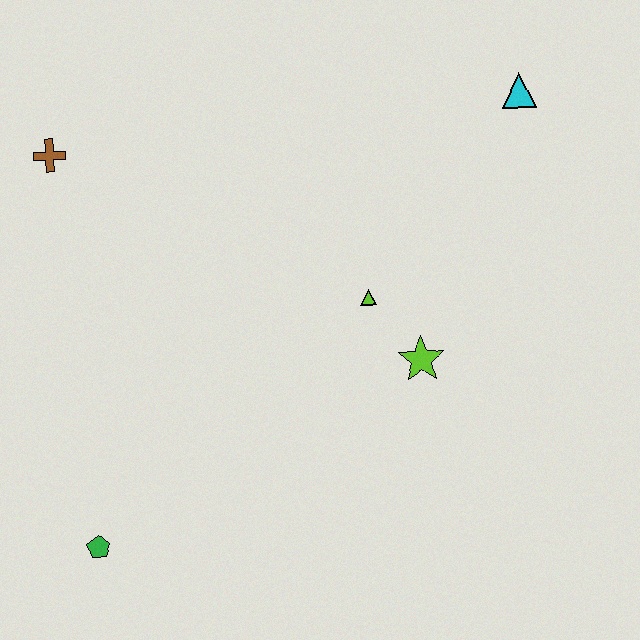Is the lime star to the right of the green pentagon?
Yes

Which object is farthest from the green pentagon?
The cyan triangle is farthest from the green pentagon.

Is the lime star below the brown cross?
Yes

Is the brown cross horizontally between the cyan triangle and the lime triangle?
No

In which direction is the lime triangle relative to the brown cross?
The lime triangle is to the right of the brown cross.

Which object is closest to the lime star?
The lime triangle is closest to the lime star.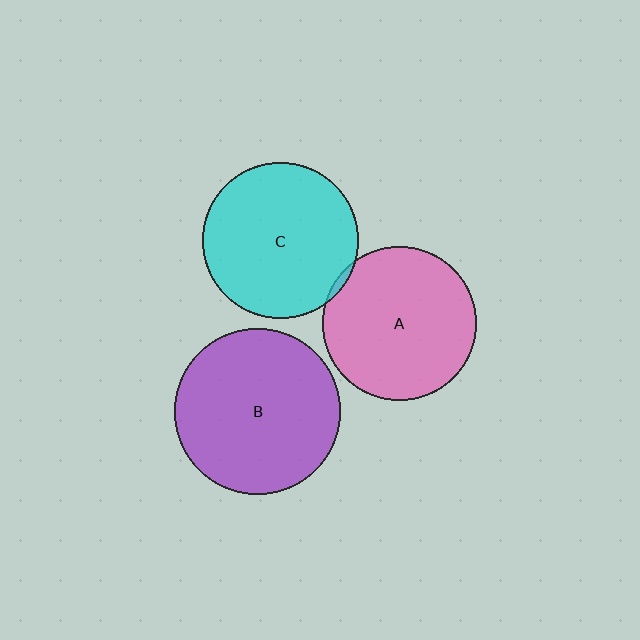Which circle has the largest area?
Circle B (purple).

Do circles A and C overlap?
Yes.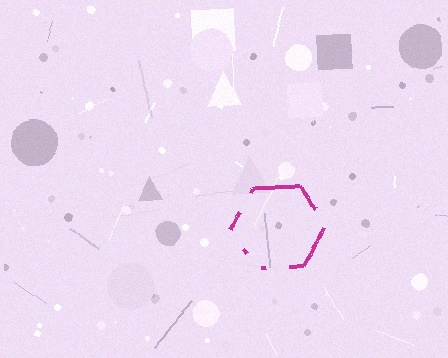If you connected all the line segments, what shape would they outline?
They would outline a hexagon.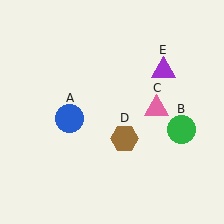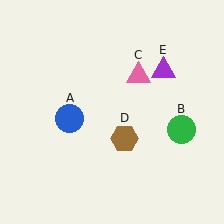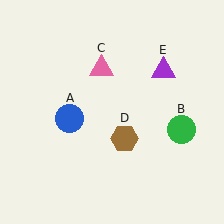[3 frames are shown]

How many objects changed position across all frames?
1 object changed position: pink triangle (object C).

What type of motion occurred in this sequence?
The pink triangle (object C) rotated counterclockwise around the center of the scene.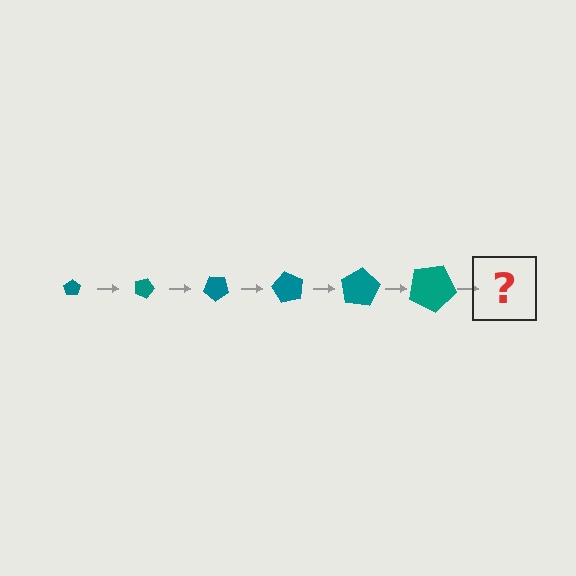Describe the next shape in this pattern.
It should be a pentagon, larger than the previous one and rotated 120 degrees from the start.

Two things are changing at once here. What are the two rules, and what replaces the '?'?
The two rules are that the pentagon grows larger each step and it rotates 20 degrees each step. The '?' should be a pentagon, larger than the previous one and rotated 120 degrees from the start.